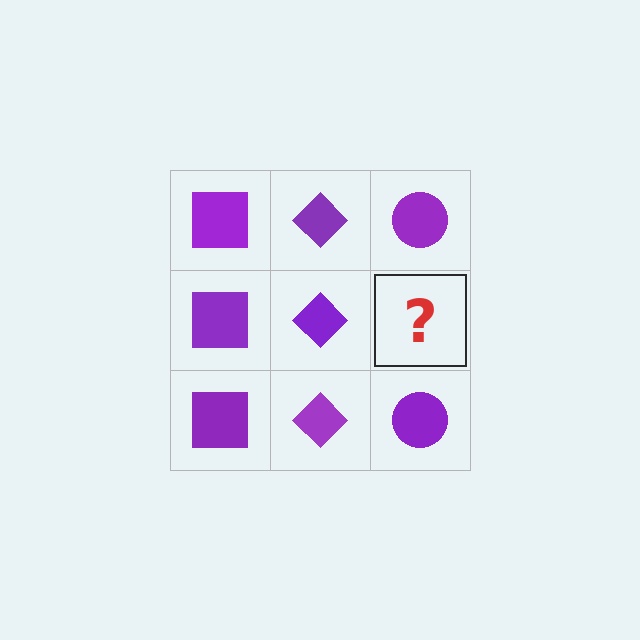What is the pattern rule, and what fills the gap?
The rule is that each column has a consistent shape. The gap should be filled with a purple circle.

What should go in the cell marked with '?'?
The missing cell should contain a purple circle.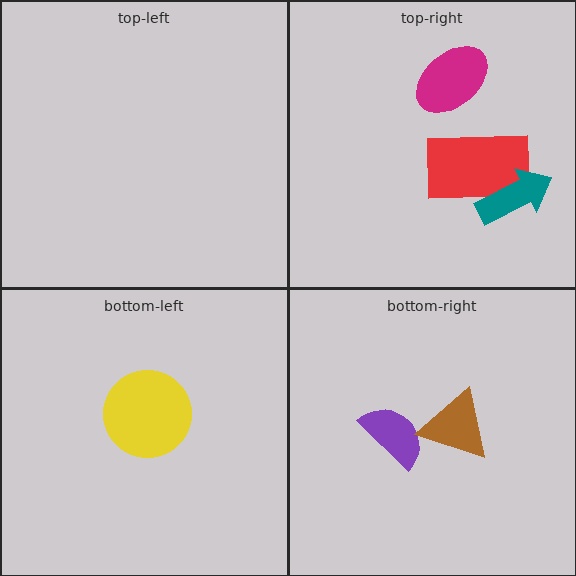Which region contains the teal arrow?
The top-right region.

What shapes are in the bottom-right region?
The purple semicircle, the brown triangle.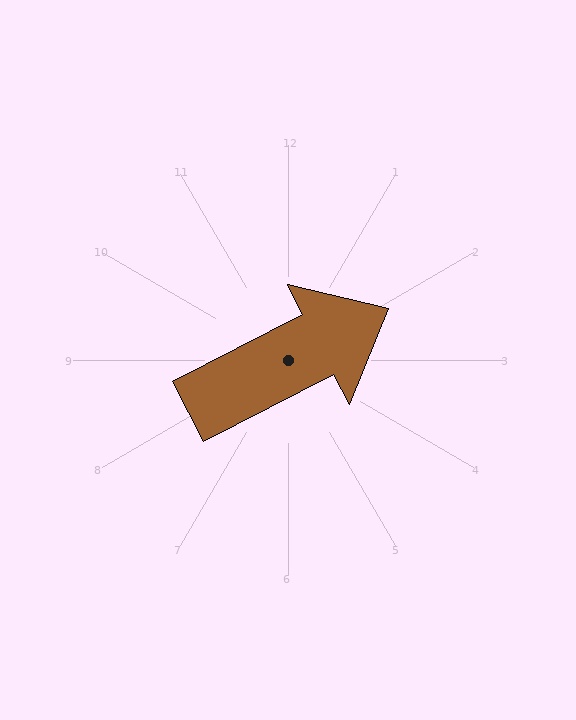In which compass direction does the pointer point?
Northeast.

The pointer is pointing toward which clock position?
Roughly 2 o'clock.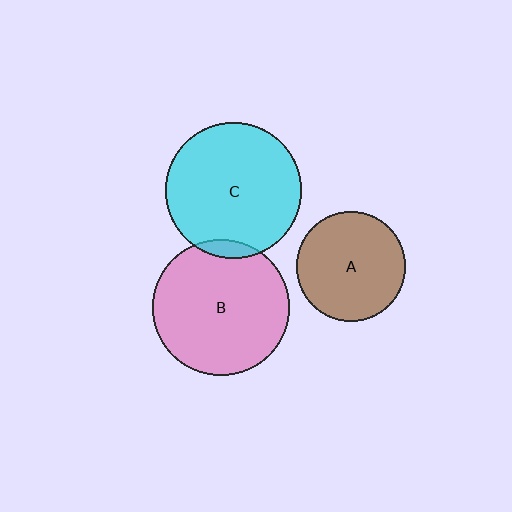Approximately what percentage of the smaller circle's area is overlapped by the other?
Approximately 5%.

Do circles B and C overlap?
Yes.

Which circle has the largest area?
Circle B (pink).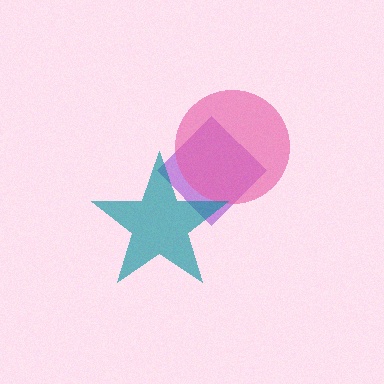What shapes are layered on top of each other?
The layered shapes are: a purple diamond, a pink circle, a teal star.